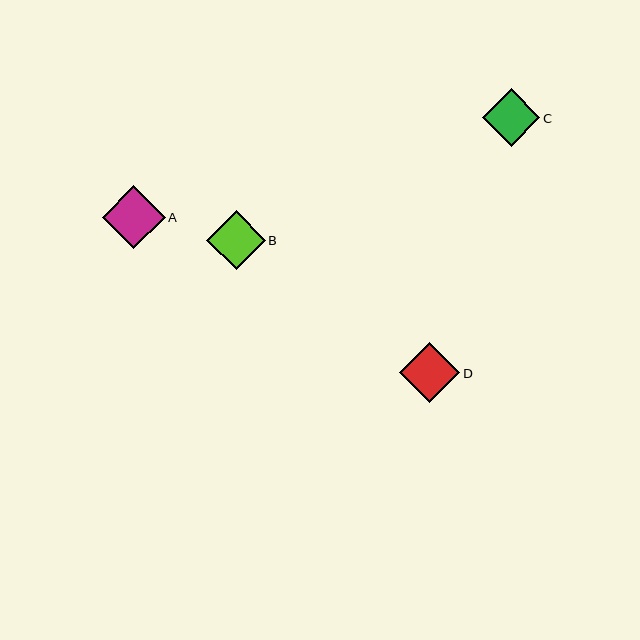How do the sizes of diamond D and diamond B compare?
Diamond D and diamond B are approximately the same size.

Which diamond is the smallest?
Diamond C is the smallest with a size of approximately 58 pixels.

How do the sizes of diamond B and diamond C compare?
Diamond B and diamond C are approximately the same size.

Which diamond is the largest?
Diamond A is the largest with a size of approximately 63 pixels.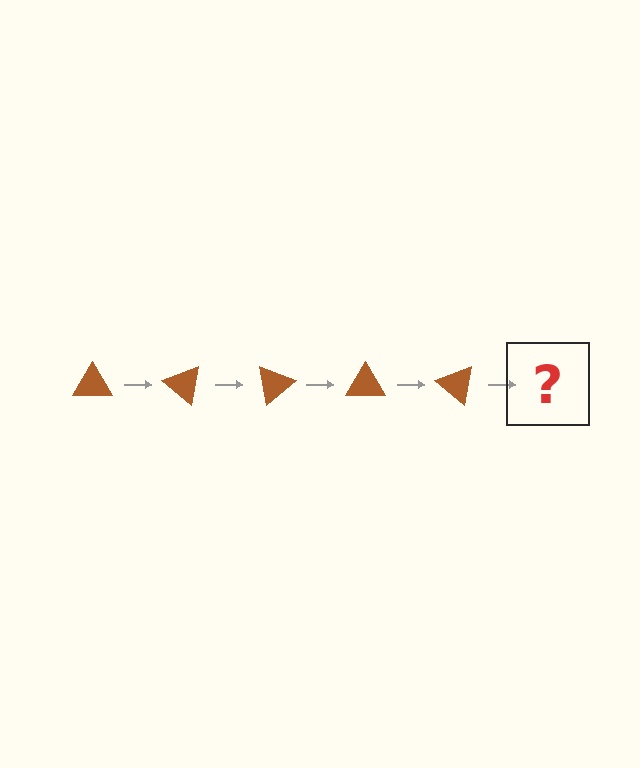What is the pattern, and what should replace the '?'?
The pattern is that the triangle rotates 40 degrees each step. The '?' should be a brown triangle rotated 200 degrees.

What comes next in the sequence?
The next element should be a brown triangle rotated 200 degrees.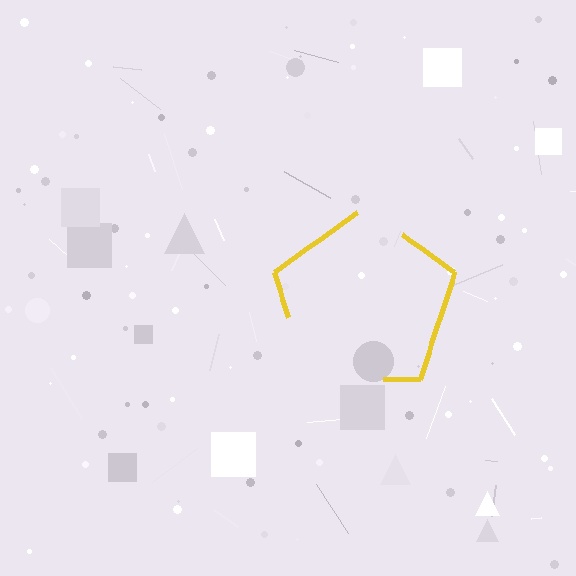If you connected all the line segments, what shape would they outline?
They would outline a pentagon.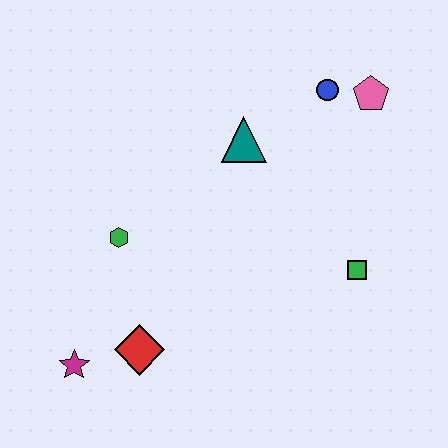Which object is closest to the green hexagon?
The red diamond is closest to the green hexagon.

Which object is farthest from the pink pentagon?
The magenta star is farthest from the pink pentagon.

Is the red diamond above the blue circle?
No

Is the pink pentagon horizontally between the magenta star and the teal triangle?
No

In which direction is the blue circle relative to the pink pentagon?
The blue circle is to the left of the pink pentagon.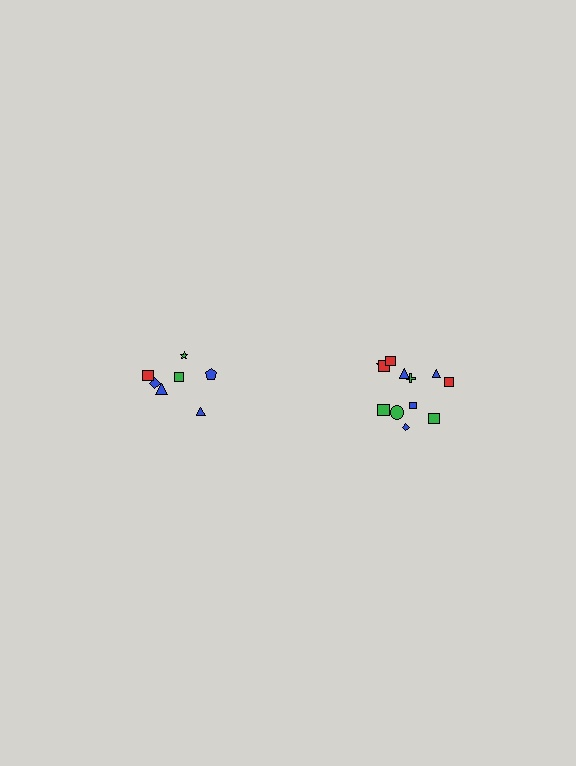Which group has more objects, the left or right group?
The right group.